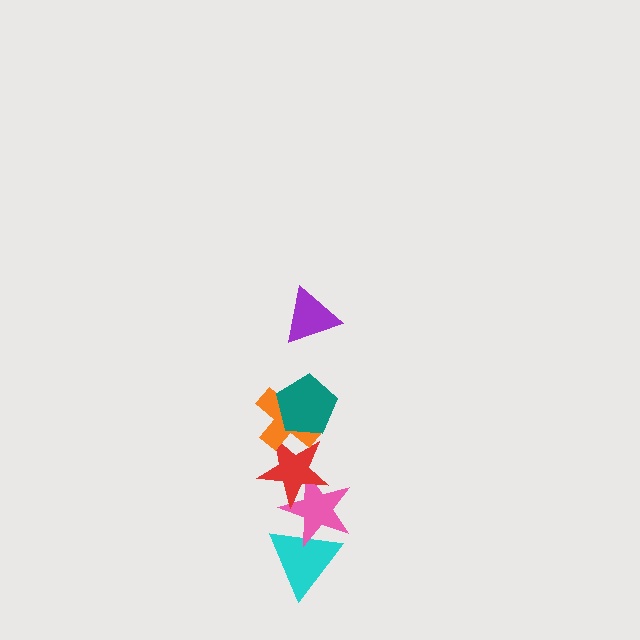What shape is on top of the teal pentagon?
The purple triangle is on top of the teal pentagon.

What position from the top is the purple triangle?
The purple triangle is 1st from the top.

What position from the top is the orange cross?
The orange cross is 3rd from the top.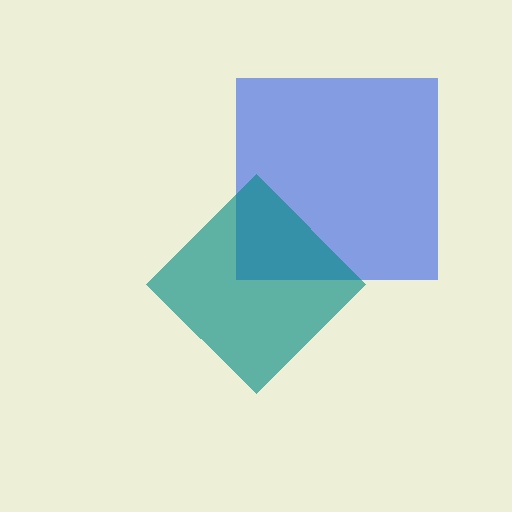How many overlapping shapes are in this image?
There are 2 overlapping shapes in the image.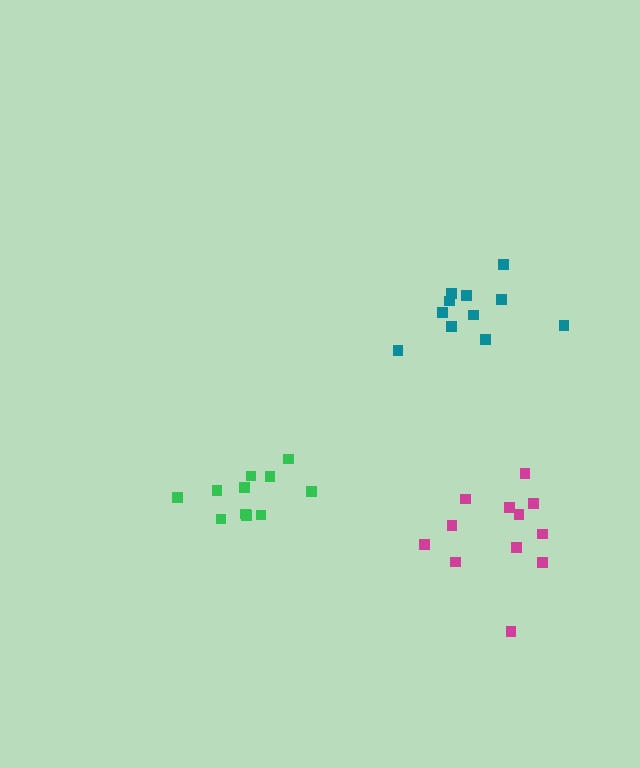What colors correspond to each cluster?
The clusters are colored: teal, magenta, green.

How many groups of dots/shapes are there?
There are 3 groups.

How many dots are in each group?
Group 1: 11 dots, Group 2: 12 dots, Group 3: 11 dots (34 total).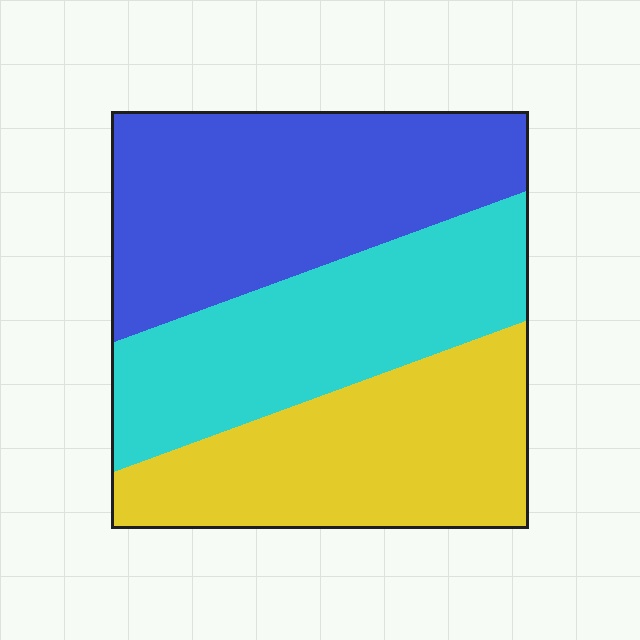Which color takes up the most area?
Blue, at roughly 35%.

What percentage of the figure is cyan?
Cyan covers around 30% of the figure.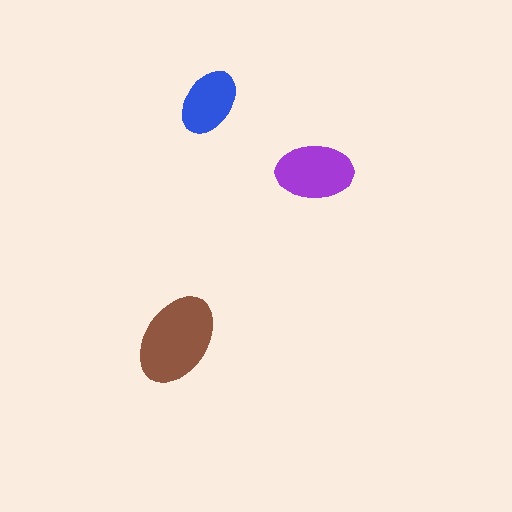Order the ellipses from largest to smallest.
the brown one, the purple one, the blue one.